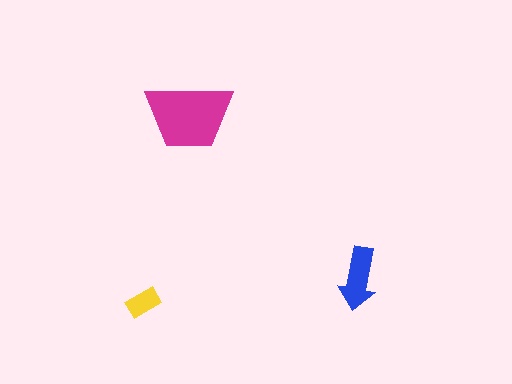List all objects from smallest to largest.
The yellow rectangle, the blue arrow, the magenta trapezoid.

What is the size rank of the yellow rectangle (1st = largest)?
3rd.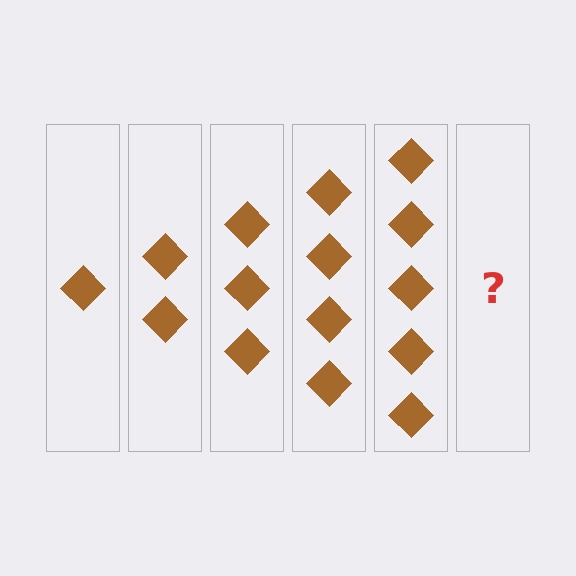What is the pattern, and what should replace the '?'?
The pattern is that each step adds one more diamond. The '?' should be 6 diamonds.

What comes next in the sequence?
The next element should be 6 diamonds.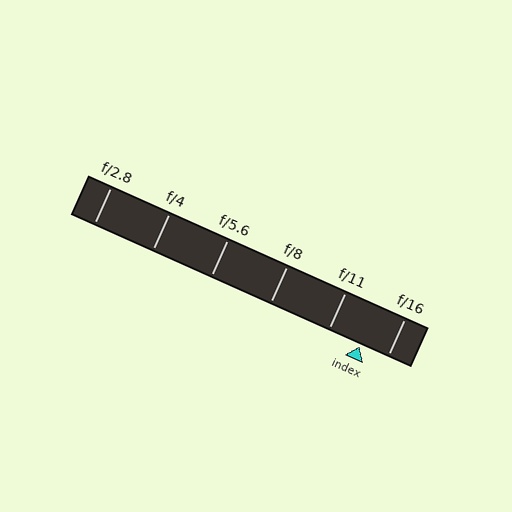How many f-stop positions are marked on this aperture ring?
There are 6 f-stop positions marked.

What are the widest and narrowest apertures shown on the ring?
The widest aperture shown is f/2.8 and the narrowest is f/16.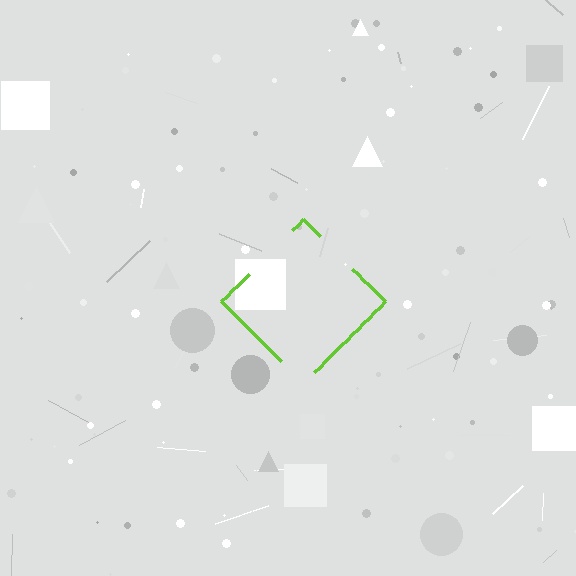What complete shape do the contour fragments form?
The contour fragments form a diamond.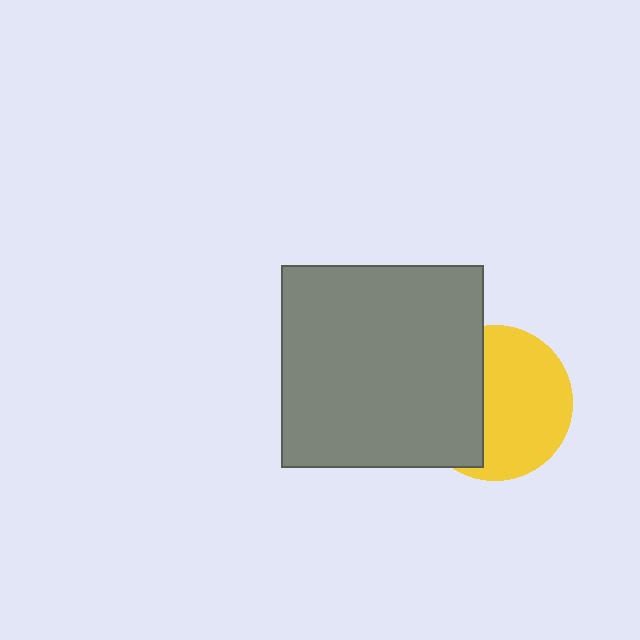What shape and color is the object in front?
The object in front is a gray square.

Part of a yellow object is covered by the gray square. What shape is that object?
It is a circle.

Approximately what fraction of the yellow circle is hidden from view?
Roughly 39% of the yellow circle is hidden behind the gray square.